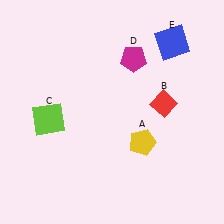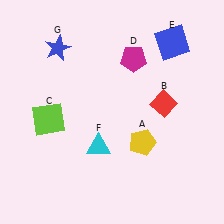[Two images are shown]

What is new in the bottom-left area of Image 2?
A cyan triangle (F) was added in the bottom-left area of Image 2.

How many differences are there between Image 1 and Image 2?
There are 2 differences between the two images.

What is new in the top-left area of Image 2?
A blue star (G) was added in the top-left area of Image 2.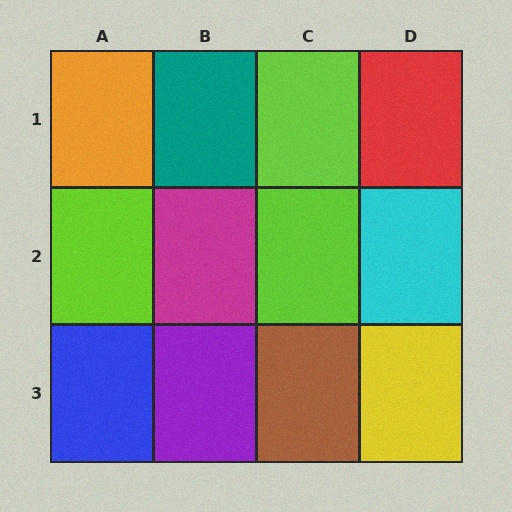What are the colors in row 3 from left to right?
Blue, purple, brown, yellow.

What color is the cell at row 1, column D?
Red.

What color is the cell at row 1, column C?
Lime.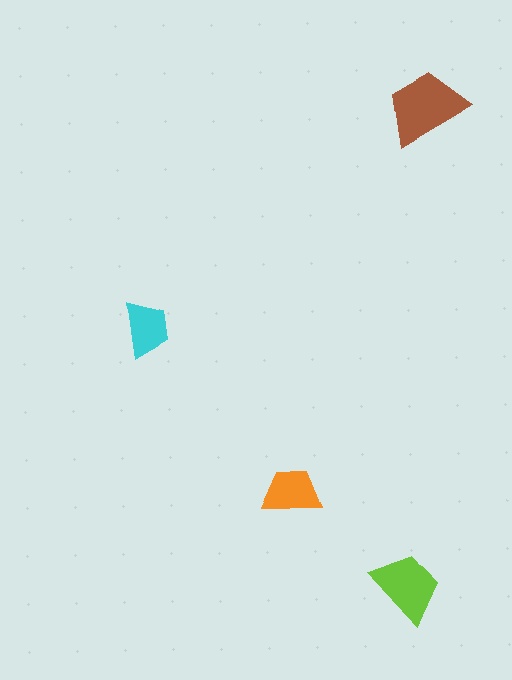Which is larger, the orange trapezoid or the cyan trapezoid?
The orange one.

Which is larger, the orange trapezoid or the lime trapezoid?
The lime one.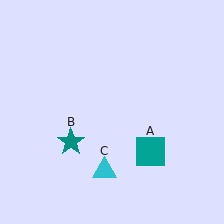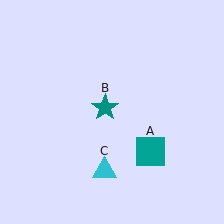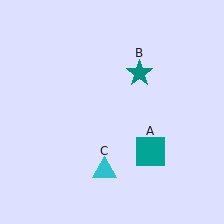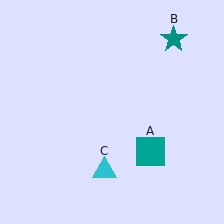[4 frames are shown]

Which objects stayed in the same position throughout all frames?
Teal square (object A) and cyan triangle (object C) remained stationary.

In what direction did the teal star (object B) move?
The teal star (object B) moved up and to the right.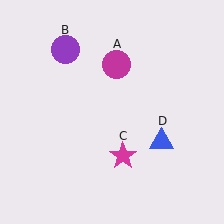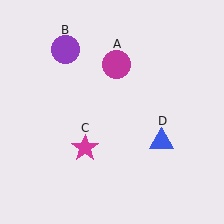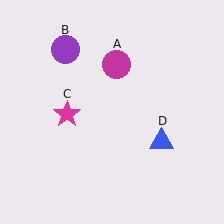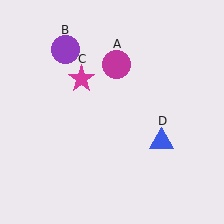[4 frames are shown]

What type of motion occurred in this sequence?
The magenta star (object C) rotated clockwise around the center of the scene.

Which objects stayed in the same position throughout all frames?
Magenta circle (object A) and purple circle (object B) and blue triangle (object D) remained stationary.